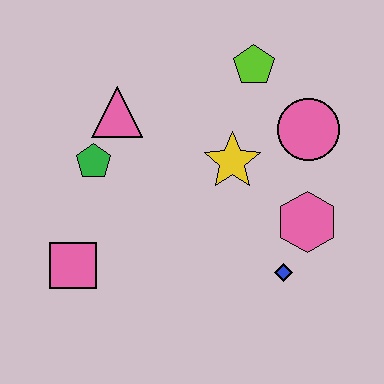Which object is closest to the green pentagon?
The pink triangle is closest to the green pentagon.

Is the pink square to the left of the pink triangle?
Yes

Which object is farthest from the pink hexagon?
The pink square is farthest from the pink hexagon.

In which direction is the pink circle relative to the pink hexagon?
The pink circle is above the pink hexagon.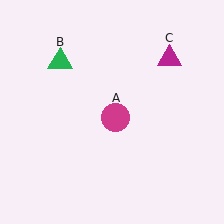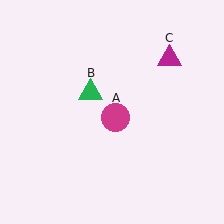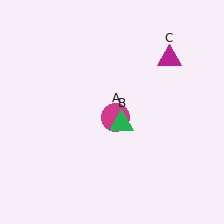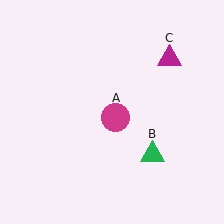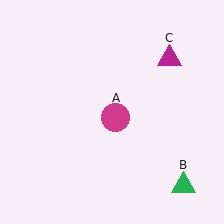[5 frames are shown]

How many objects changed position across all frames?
1 object changed position: green triangle (object B).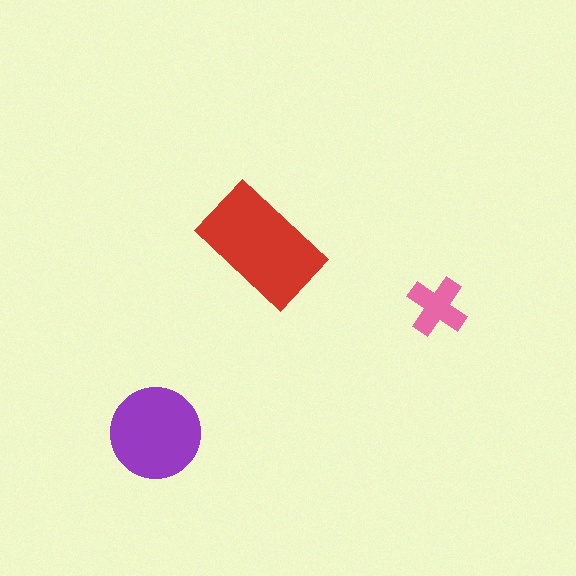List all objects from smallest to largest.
The pink cross, the purple circle, the red rectangle.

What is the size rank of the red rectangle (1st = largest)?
1st.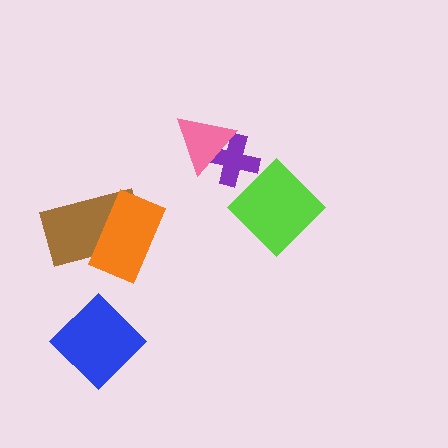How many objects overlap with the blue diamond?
0 objects overlap with the blue diamond.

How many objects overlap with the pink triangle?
1 object overlaps with the pink triangle.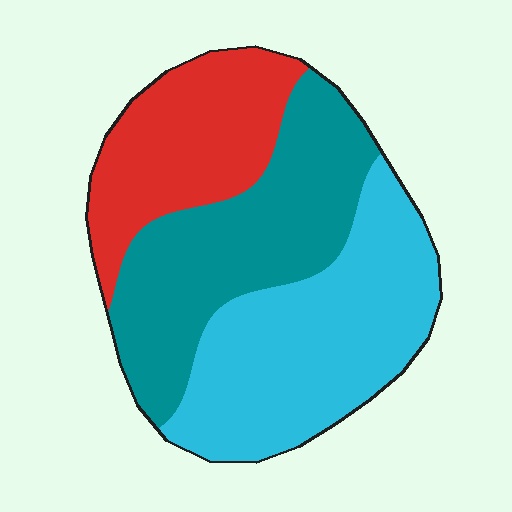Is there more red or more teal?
Teal.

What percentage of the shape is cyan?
Cyan takes up between a quarter and a half of the shape.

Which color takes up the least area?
Red, at roughly 25%.